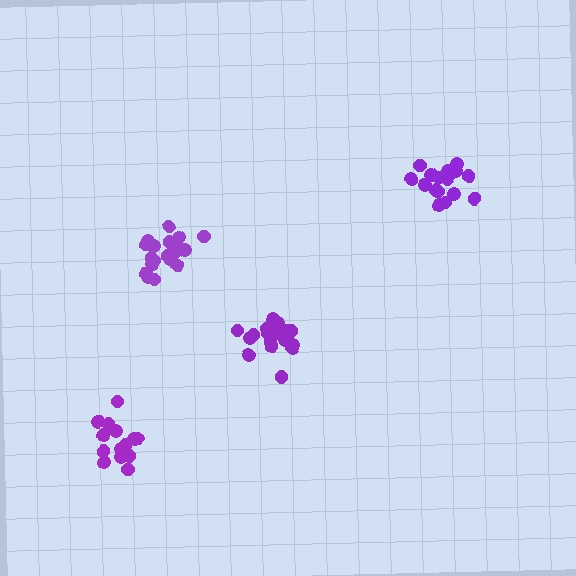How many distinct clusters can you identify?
There are 4 distinct clusters.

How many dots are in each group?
Group 1: 17 dots, Group 2: 19 dots, Group 3: 20 dots, Group 4: 14 dots (70 total).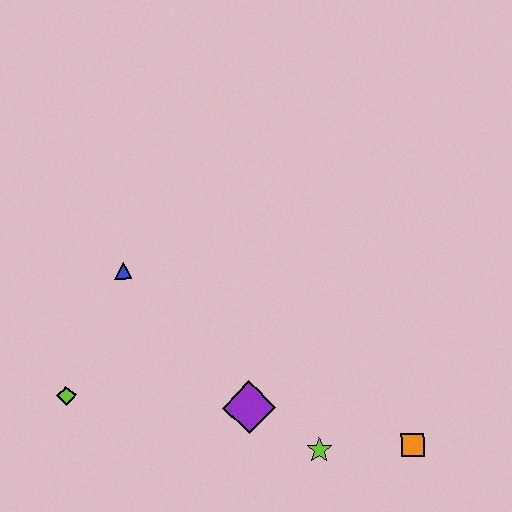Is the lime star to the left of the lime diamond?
No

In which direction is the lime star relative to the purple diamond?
The lime star is to the right of the purple diamond.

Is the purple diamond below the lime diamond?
Yes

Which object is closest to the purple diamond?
The lime star is closest to the purple diamond.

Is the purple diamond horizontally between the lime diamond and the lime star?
Yes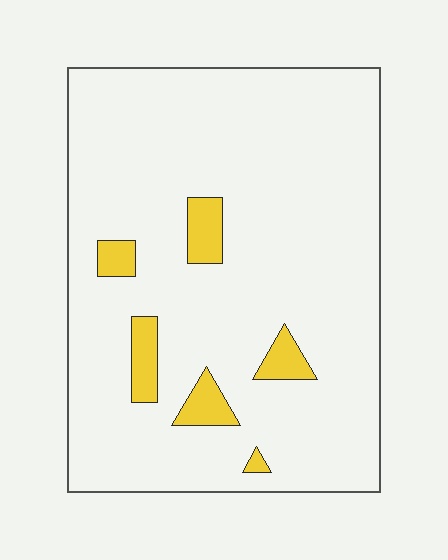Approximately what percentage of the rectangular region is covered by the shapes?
Approximately 10%.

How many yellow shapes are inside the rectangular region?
6.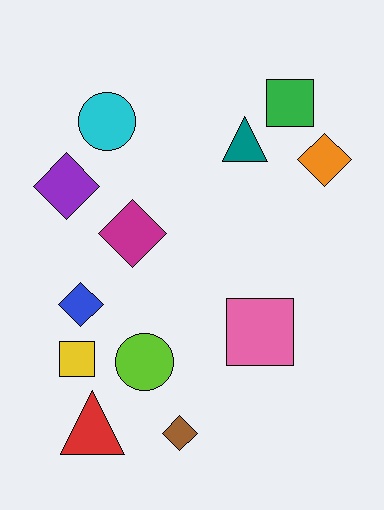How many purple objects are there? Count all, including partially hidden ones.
There is 1 purple object.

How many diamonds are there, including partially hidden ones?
There are 5 diamonds.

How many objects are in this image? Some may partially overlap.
There are 12 objects.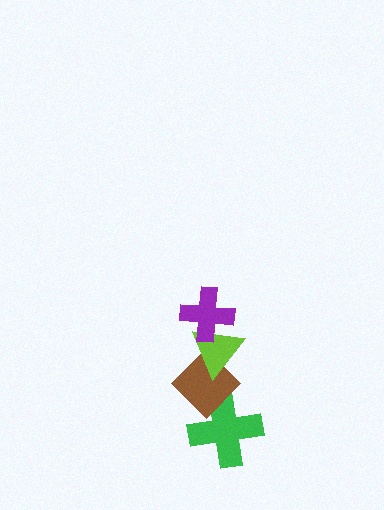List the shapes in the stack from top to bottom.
From top to bottom: the purple cross, the lime triangle, the brown diamond, the green cross.